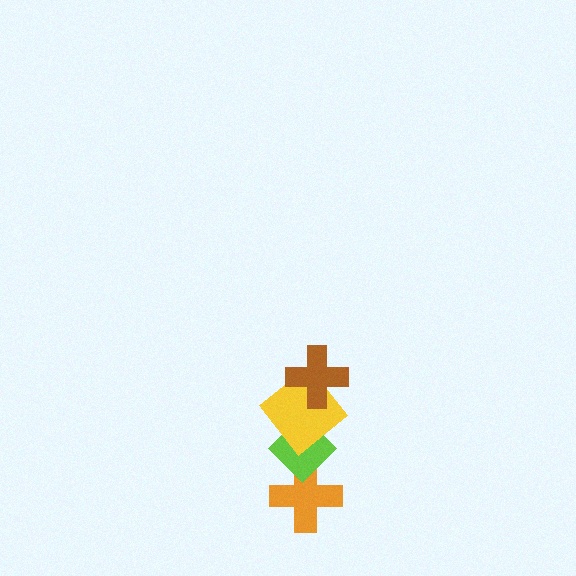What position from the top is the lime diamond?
The lime diamond is 3rd from the top.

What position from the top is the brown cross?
The brown cross is 1st from the top.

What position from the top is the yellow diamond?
The yellow diamond is 2nd from the top.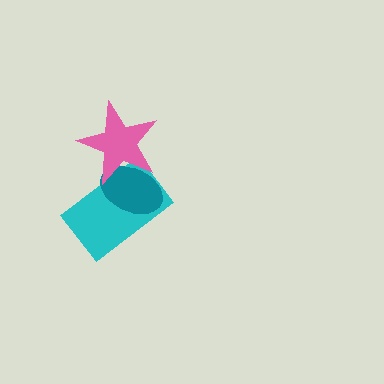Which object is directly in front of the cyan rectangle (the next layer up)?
The teal ellipse is directly in front of the cyan rectangle.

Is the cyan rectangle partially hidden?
Yes, it is partially covered by another shape.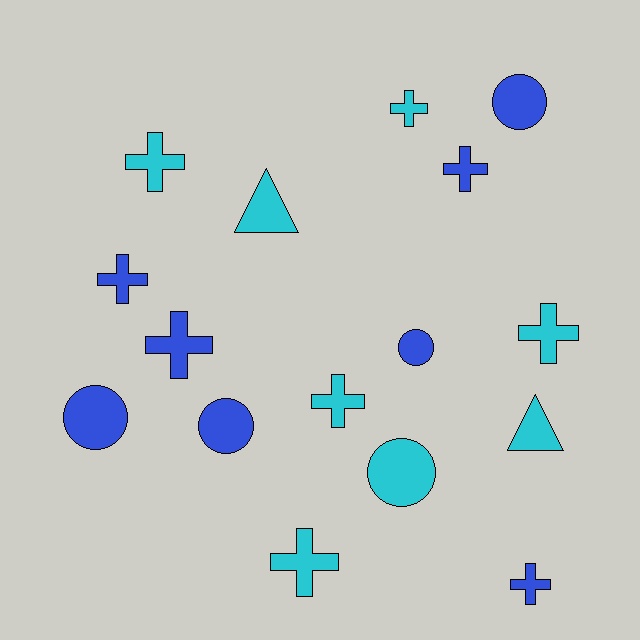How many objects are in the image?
There are 16 objects.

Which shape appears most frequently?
Cross, with 9 objects.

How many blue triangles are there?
There are no blue triangles.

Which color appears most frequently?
Cyan, with 8 objects.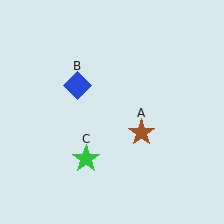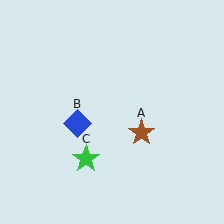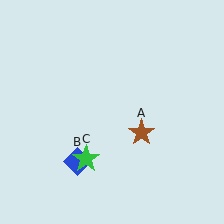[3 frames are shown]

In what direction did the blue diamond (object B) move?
The blue diamond (object B) moved down.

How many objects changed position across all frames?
1 object changed position: blue diamond (object B).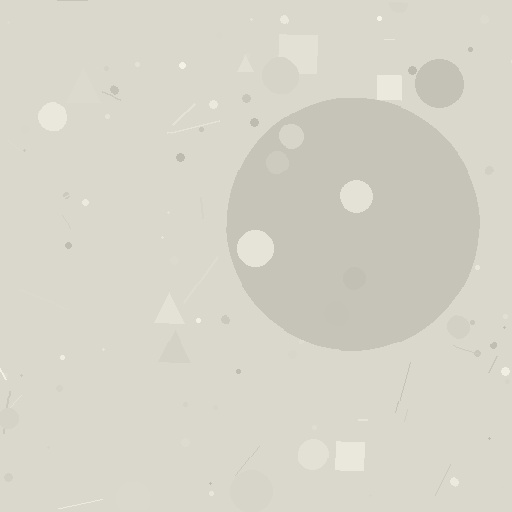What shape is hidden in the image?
A circle is hidden in the image.